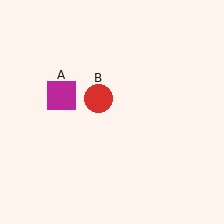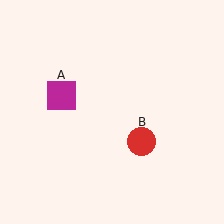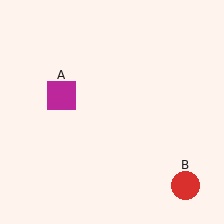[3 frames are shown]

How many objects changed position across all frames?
1 object changed position: red circle (object B).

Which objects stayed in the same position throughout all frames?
Magenta square (object A) remained stationary.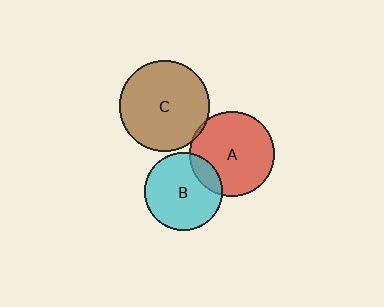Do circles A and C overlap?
Yes.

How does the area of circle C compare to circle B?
Approximately 1.4 times.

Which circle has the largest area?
Circle C (brown).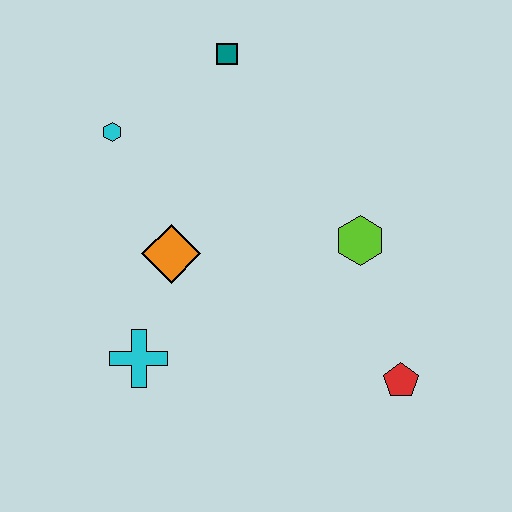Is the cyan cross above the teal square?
No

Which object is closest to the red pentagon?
The lime hexagon is closest to the red pentagon.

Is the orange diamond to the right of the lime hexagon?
No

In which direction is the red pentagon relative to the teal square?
The red pentagon is below the teal square.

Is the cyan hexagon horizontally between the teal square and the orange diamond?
No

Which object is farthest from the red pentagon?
The cyan hexagon is farthest from the red pentagon.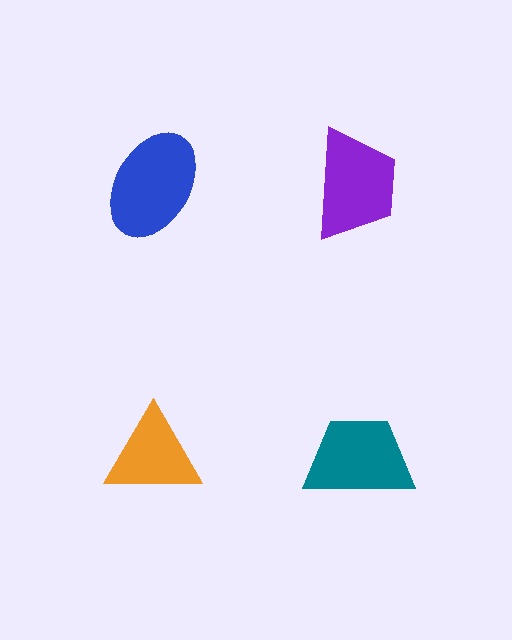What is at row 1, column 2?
A purple trapezoid.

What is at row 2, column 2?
A teal trapezoid.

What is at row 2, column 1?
An orange triangle.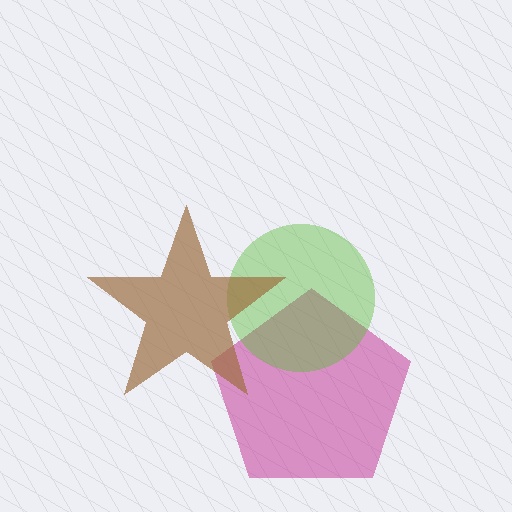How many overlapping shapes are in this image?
There are 3 overlapping shapes in the image.